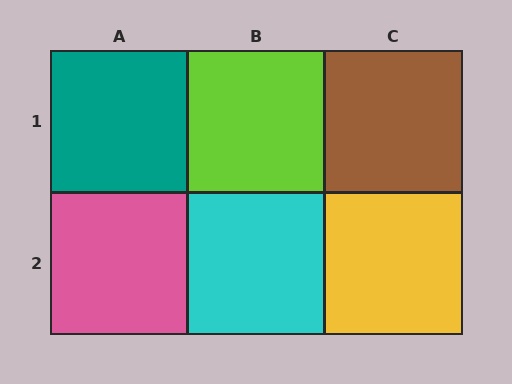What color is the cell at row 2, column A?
Pink.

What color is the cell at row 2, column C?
Yellow.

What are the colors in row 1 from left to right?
Teal, lime, brown.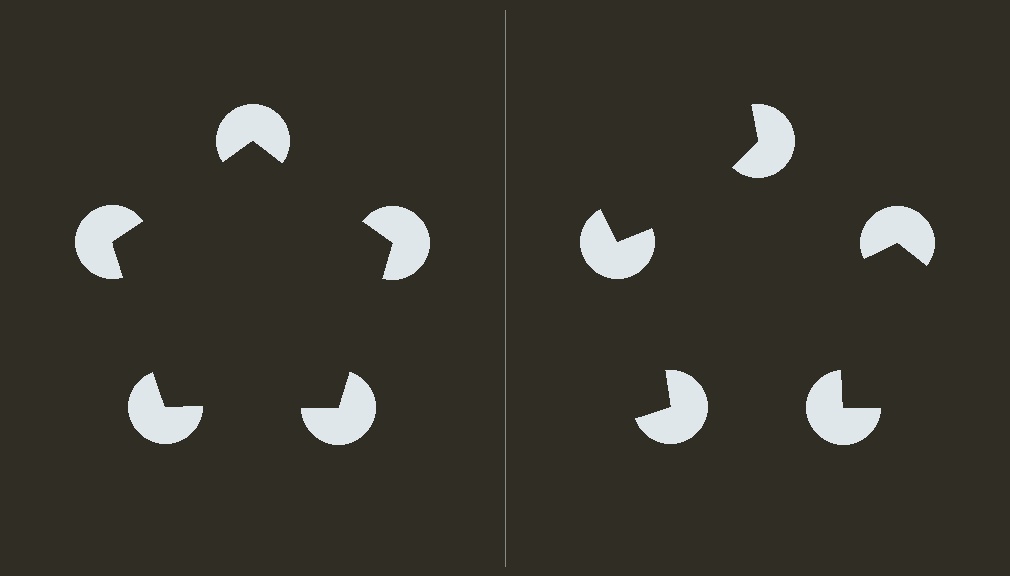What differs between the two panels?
The pac-man discs are positioned identically on both sides; only the wedge orientations differ. On the left they align to a pentagon; on the right they are misaligned.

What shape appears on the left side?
An illusory pentagon.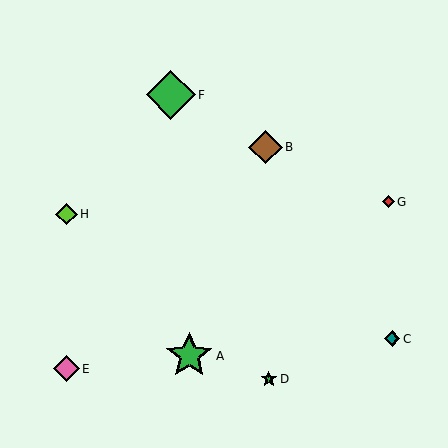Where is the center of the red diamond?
The center of the red diamond is at (388, 202).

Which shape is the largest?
The green diamond (labeled F) is the largest.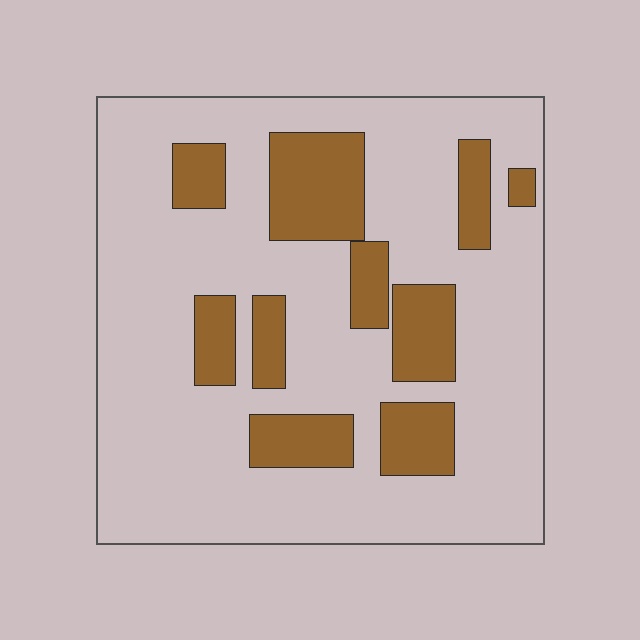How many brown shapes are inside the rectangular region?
10.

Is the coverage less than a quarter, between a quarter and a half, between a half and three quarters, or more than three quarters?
Less than a quarter.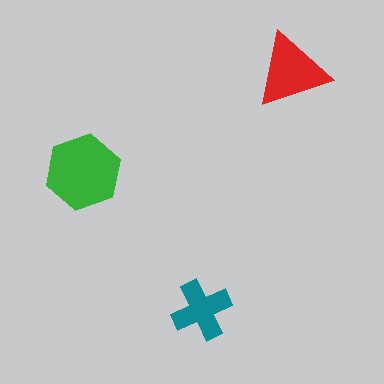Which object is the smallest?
The teal cross.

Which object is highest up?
The red triangle is topmost.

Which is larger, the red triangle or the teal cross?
The red triangle.